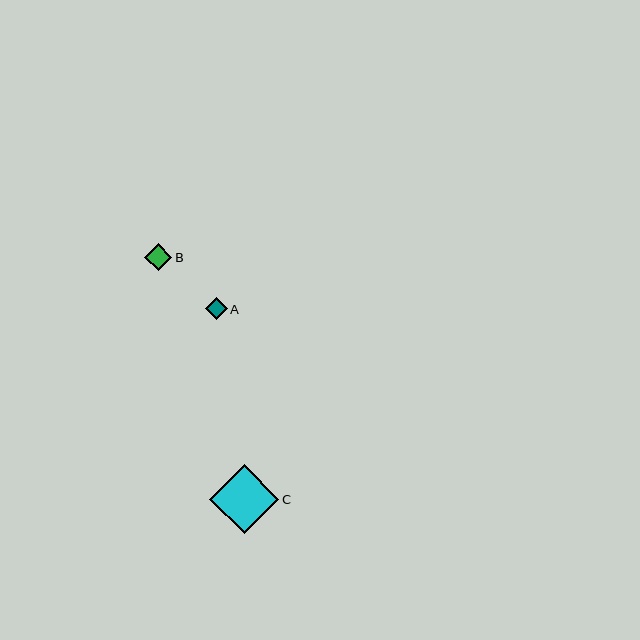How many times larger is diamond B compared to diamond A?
Diamond B is approximately 1.2 times the size of diamond A.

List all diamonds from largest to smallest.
From largest to smallest: C, B, A.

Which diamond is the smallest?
Diamond A is the smallest with a size of approximately 22 pixels.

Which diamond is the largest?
Diamond C is the largest with a size of approximately 69 pixels.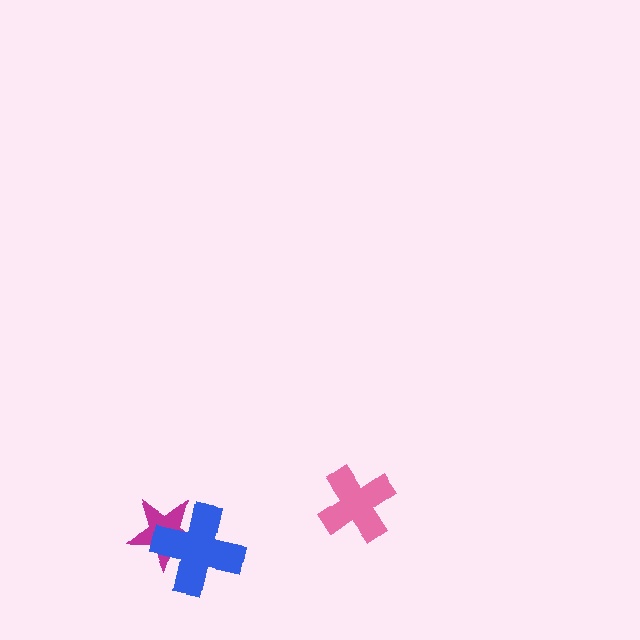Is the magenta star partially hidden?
Yes, it is partially covered by another shape.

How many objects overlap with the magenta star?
1 object overlaps with the magenta star.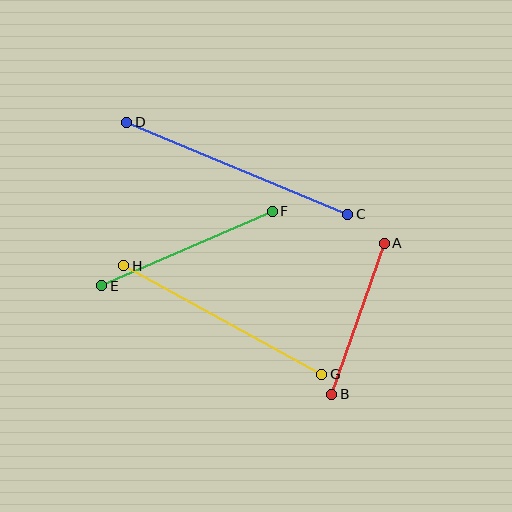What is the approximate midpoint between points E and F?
The midpoint is at approximately (187, 249) pixels.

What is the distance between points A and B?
The distance is approximately 160 pixels.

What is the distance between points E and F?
The distance is approximately 186 pixels.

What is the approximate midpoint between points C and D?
The midpoint is at approximately (237, 168) pixels.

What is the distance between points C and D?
The distance is approximately 239 pixels.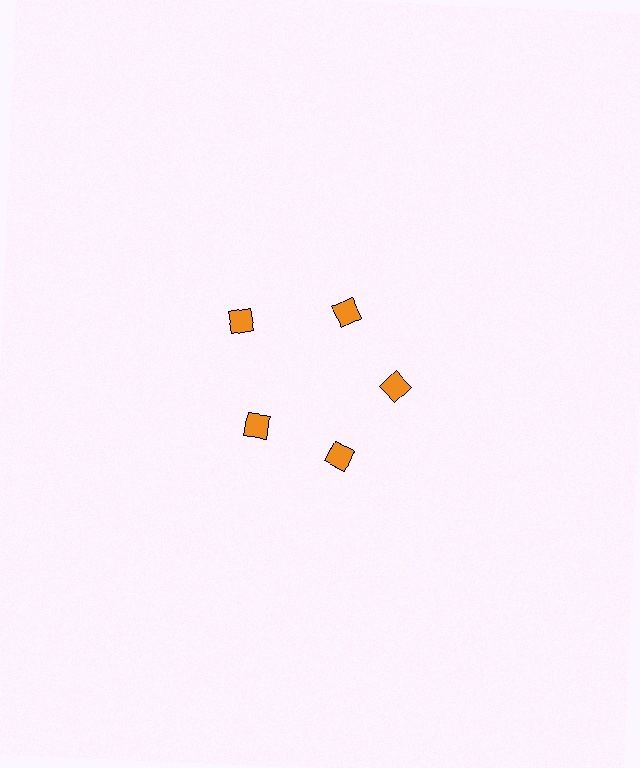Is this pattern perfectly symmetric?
No. The 5 orange diamonds are arranged in a ring, but one element near the 10 o'clock position is pushed outward from the center, breaking the 5-fold rotational symmetry.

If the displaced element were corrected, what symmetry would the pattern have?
It would have 5-fold rotational symmetry — the pattern would map onto itself every 72 degrees.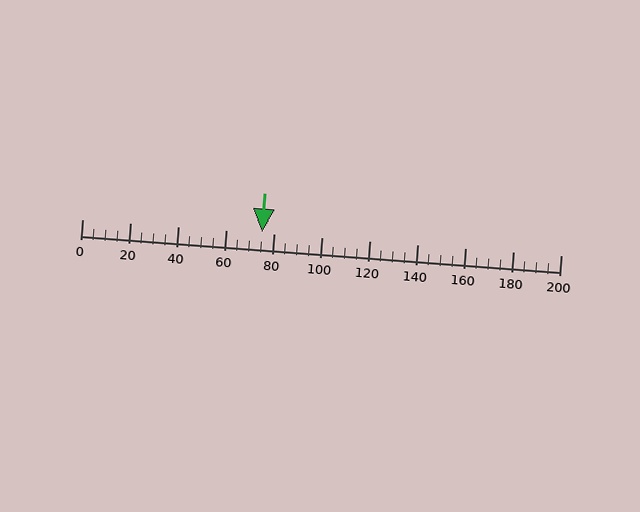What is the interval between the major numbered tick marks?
The major tick marks are spaced 20 units apart.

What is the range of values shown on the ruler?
The ruler shows values from 0 to 200.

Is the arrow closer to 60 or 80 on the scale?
The arrow is closer to 80.